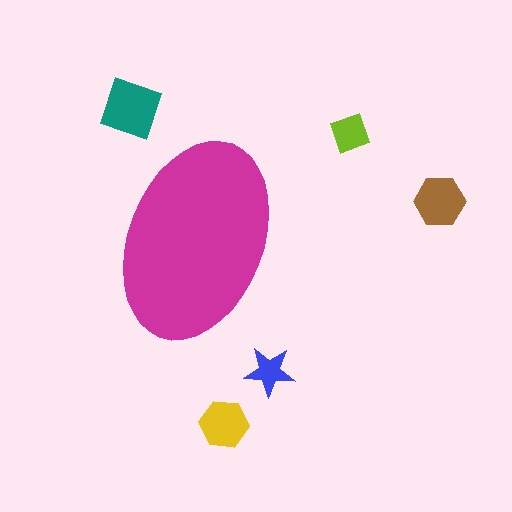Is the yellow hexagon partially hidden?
No, the yellow hexagon is fully visible.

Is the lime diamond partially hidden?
No, the lime diamond is fully visible.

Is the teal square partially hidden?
No, the teal square is fully visible.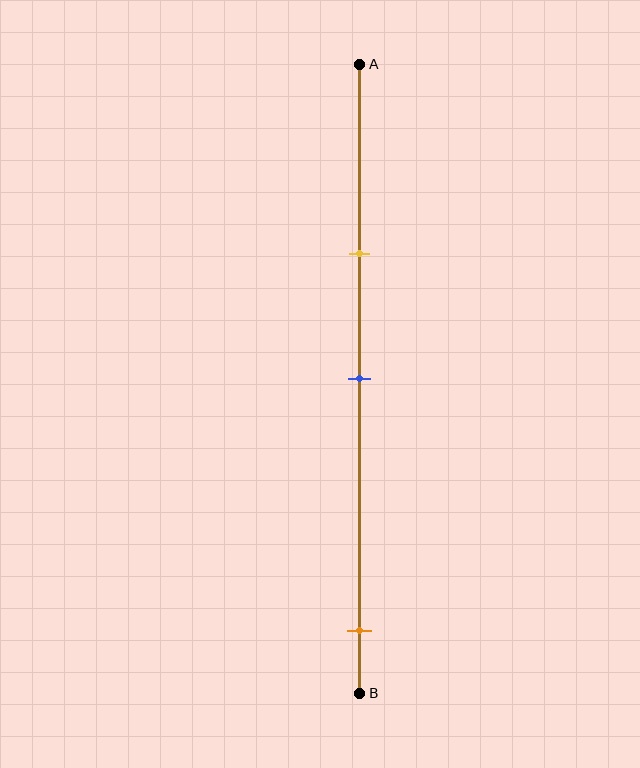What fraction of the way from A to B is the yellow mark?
The yellow mark is approximately 30% (0.3) of the way from A to B.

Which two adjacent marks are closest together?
The yellow and blue marks are the closest adjacent pair.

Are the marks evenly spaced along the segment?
No, the marks are not evenly spaced.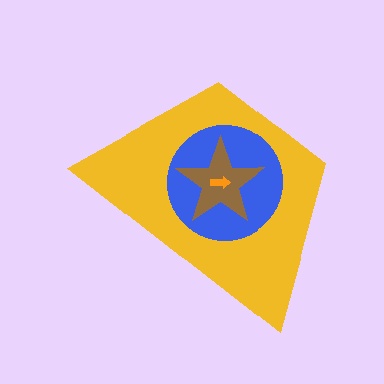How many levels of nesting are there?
4.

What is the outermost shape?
The yellow trapezoid.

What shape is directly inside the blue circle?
The brown star.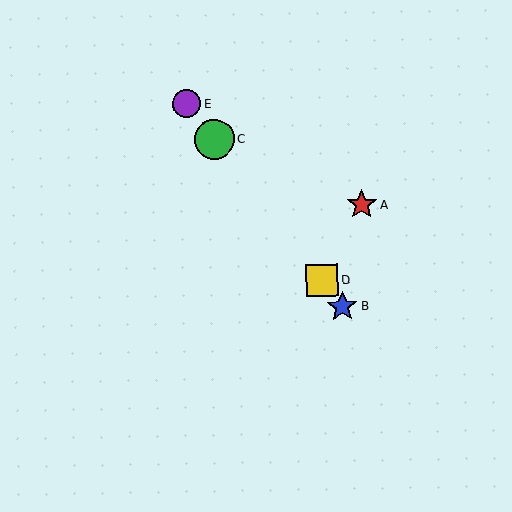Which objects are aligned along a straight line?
Objects B, C, D, E are aligned along a straight line.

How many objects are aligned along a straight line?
4 objects (B, C, D, E) are aligned along a straight line.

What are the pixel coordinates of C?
Object C is at (214, 140).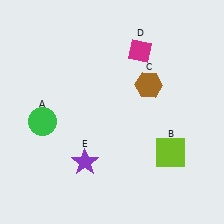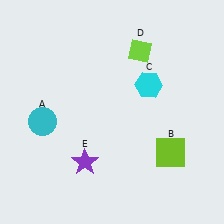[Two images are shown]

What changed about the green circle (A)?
In Image 1, A is green. In Image 2, it changed to cyan.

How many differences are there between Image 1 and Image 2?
There are 3 differences between the two images.